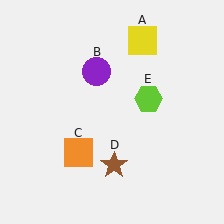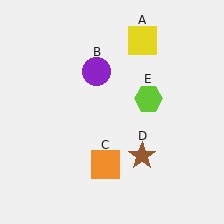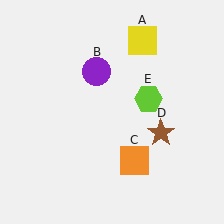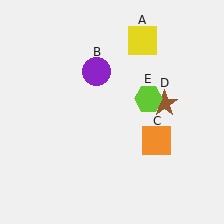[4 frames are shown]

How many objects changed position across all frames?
2 objects changed position: orange square (object C), brown star (object D).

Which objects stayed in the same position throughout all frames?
Yellow square (object A) and purple circle (object B) and lime hexagon (object E) remained stationary.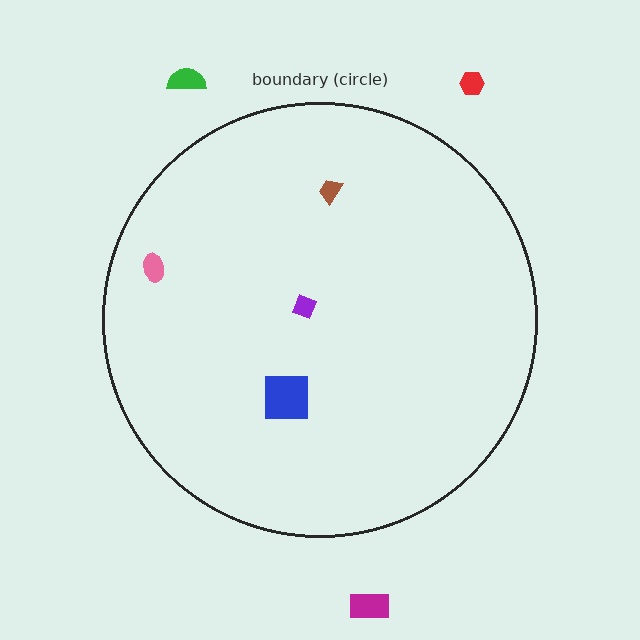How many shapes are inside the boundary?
4 inside, 3 outside.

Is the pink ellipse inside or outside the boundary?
Inside.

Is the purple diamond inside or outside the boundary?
Inside.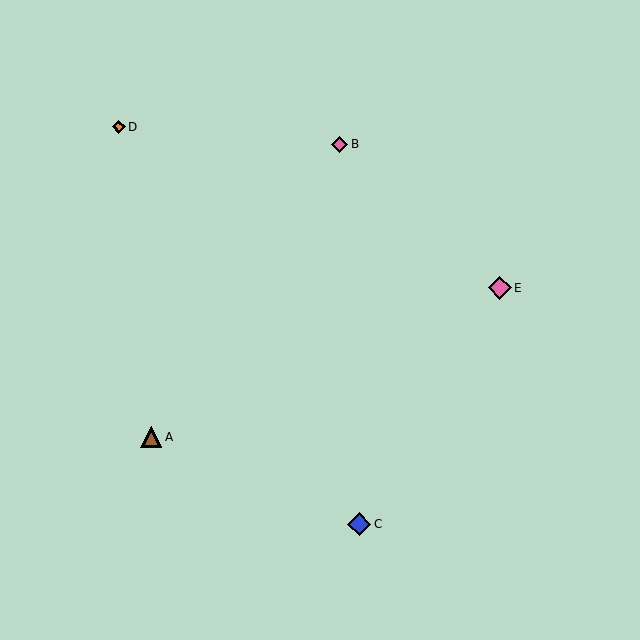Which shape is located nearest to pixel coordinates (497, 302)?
The pink diamond (labeled E) at (500, 288) is nearest to that location.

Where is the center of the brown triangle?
The center of the brown triangle is at (151, 437).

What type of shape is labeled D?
Shape D is an orange diamond.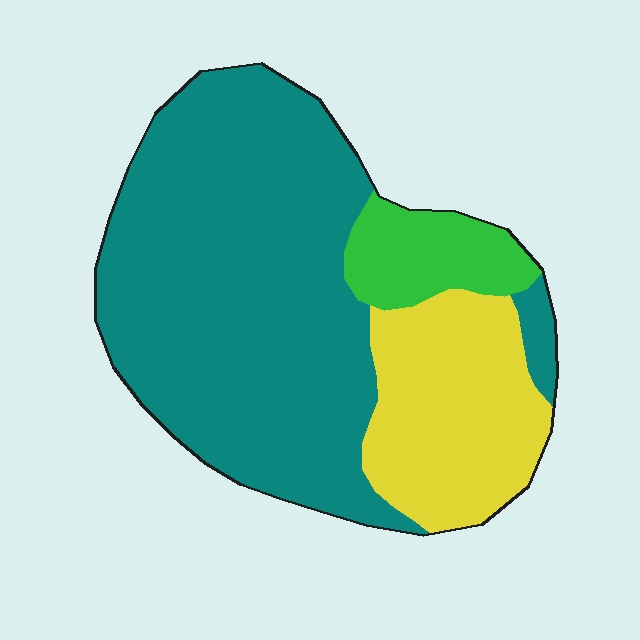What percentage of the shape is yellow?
Yellow covers roughly 25% of the shape.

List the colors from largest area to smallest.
From largest to smallest: teal, yellow, green.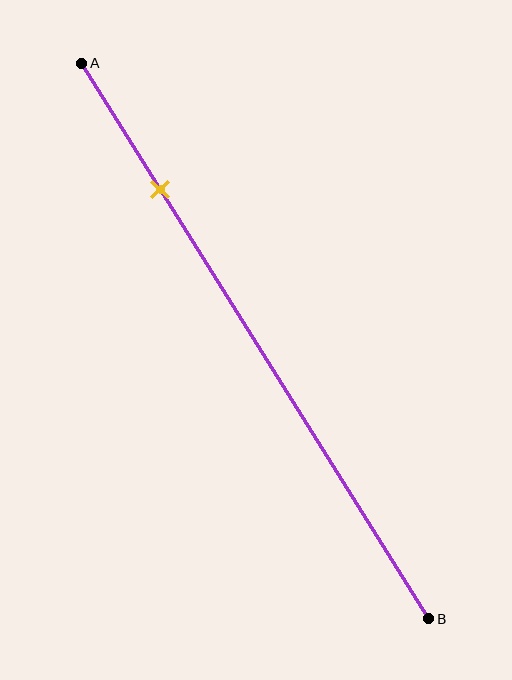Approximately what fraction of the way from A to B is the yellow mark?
The yellow mark is approximately 25% of the way from A to B.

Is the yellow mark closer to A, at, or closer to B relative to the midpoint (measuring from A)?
The yellow mark is closer to point A than the midpoint of segment AB.